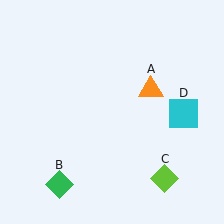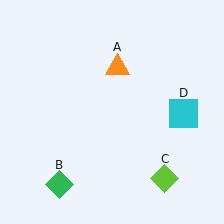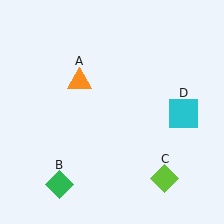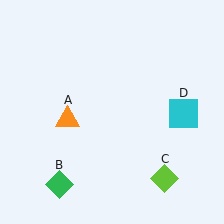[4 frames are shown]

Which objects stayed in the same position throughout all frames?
Green diamond (object B) and lime diamond (object C) and cyan square (object D) remained stationary.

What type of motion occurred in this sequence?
The orange triangle (object A) rotated counterclockwise around the center of the scene.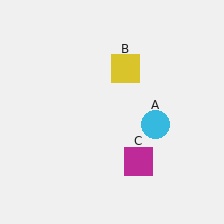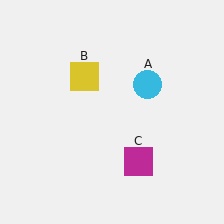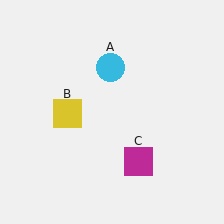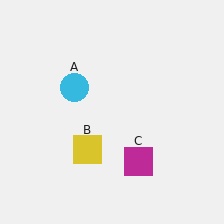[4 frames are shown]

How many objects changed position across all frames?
2 objects changed position: cyan circle (object A), yellow square (object B).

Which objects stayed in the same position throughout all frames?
Magenta square (object C) remained stationary.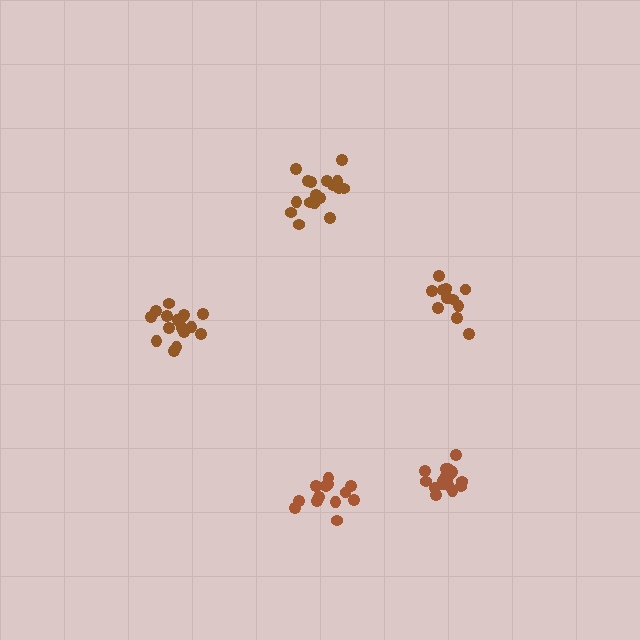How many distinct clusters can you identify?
There are 5 distinct clusters.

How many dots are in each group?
Group 1: 17 dots, Group 2: 16 dots, Group 3: 13 dots, Group 4: 12 dots, Group 5: 17 dots (75 total).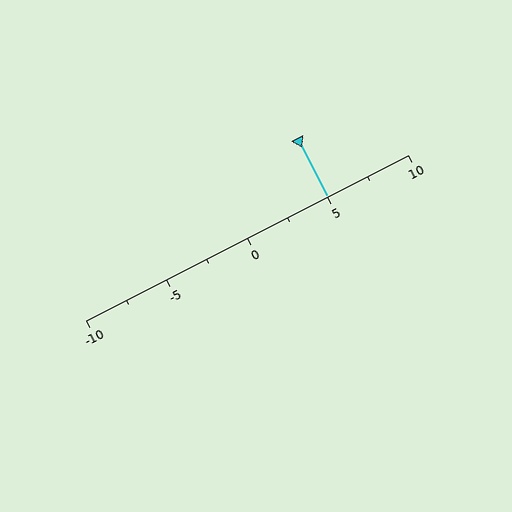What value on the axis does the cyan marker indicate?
The marker indicates approximately 5.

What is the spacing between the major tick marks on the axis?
The major ticks are spaced 5 apart.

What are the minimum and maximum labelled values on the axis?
The axis runs from -10 to 10.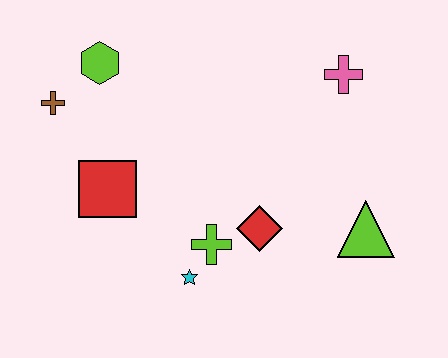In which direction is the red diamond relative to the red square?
The red diamond is to the right of the red square.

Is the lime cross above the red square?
No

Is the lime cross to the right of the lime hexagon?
Yes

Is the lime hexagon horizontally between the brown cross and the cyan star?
Yes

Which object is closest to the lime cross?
The cyan star is closest to the lime cross.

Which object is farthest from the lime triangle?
The brown cross is farthest from the lime triangle.